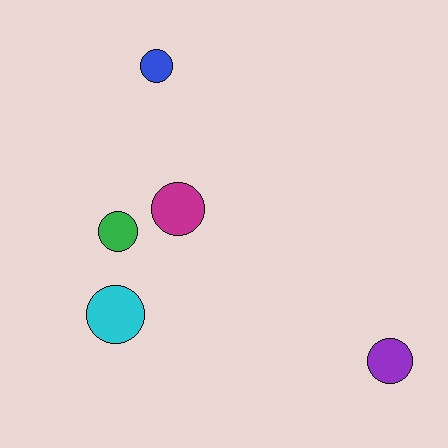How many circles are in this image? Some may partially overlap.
There are 5 circles.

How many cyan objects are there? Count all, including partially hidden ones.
There is 1 cyan object.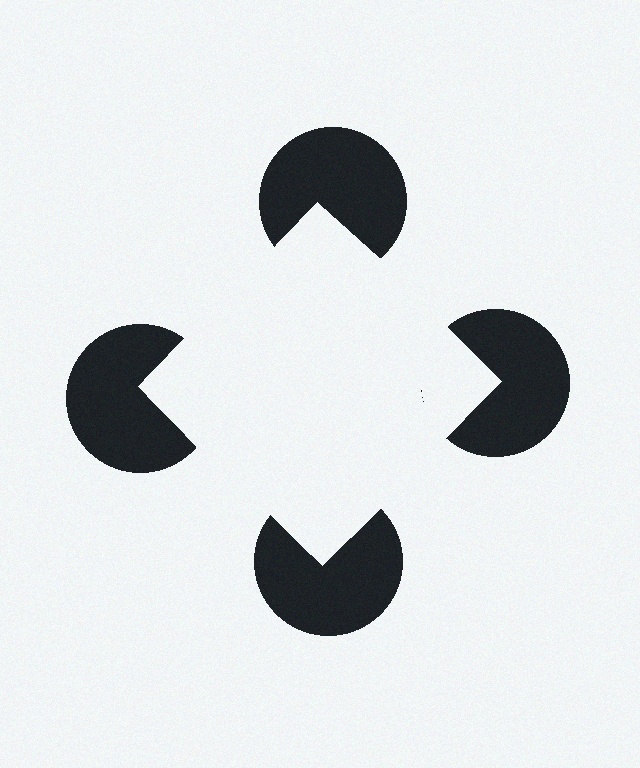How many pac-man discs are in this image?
There are 4 — one at each vertex of the illusory square.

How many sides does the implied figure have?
4 sides.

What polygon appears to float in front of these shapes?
An illusory square — its edges are inferred from the aligned wedge cuts in the pac-man discs, not physically drawn.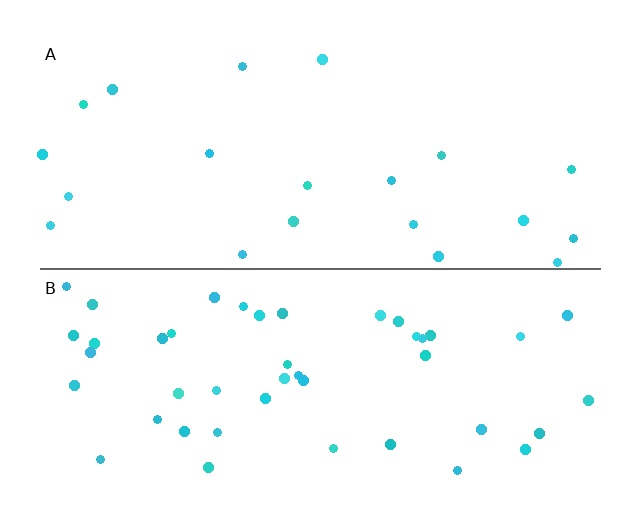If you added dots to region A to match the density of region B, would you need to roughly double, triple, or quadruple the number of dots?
Approximately double.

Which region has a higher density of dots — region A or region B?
B (the bottom).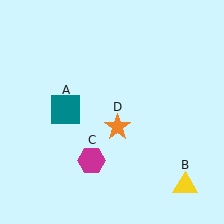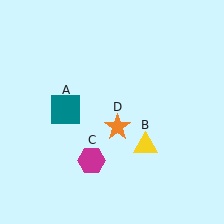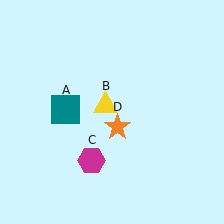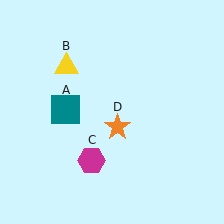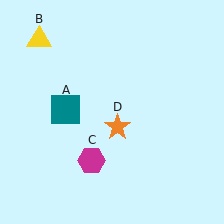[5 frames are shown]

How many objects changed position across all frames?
1 object changed position: yellow triangle (object B).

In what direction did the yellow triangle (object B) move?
The yellow triangle (object B) moved up and to the left.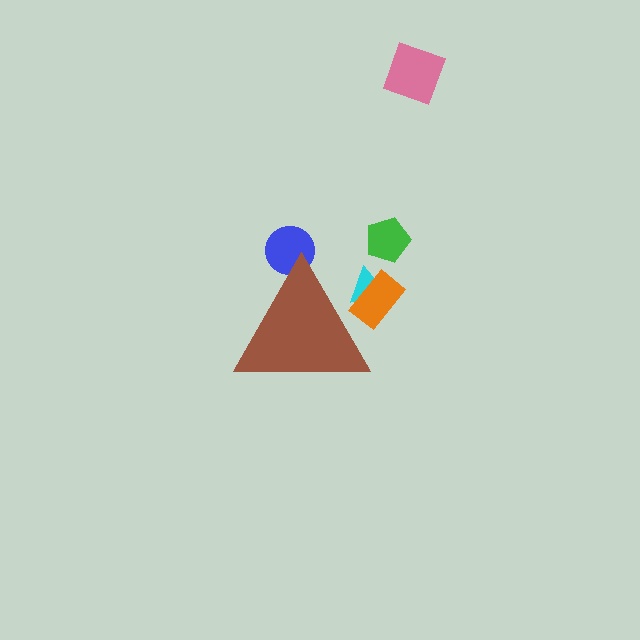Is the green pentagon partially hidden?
No, the green pentagon is fully visible.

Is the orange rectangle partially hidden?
Yes, the orange rectangle is partially hidden behind the brown triangle.